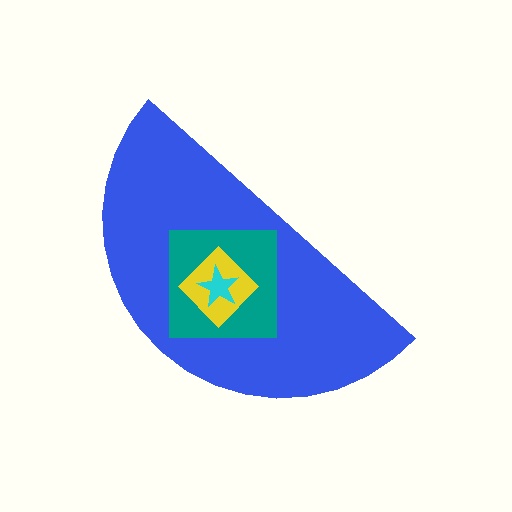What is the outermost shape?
The blue semicircle.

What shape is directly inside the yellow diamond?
The cyan star.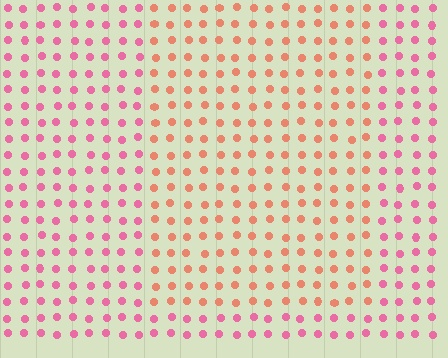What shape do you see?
I see a rectangle.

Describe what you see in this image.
The image is filled with small pink elements in a uniform arrangement. A rectangle-shaped region is visible where the elements are tinted to a slightly different hue, forming a subtle color boundary.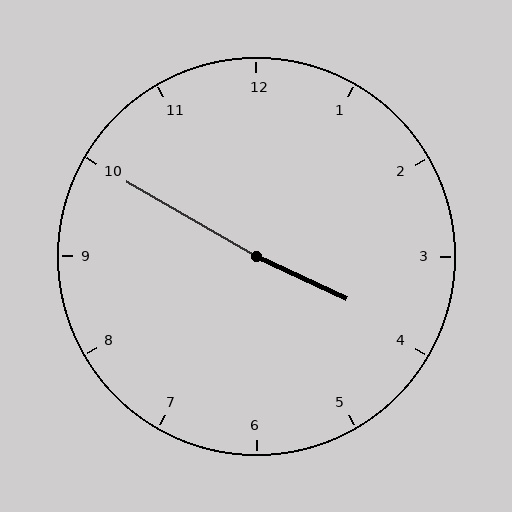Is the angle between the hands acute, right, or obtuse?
It is obtuse.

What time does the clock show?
3:50.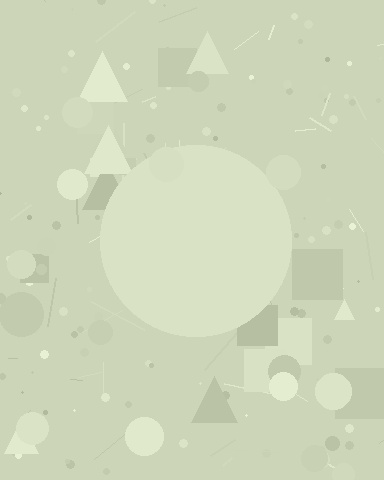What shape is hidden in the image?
A circle is hidden in the image.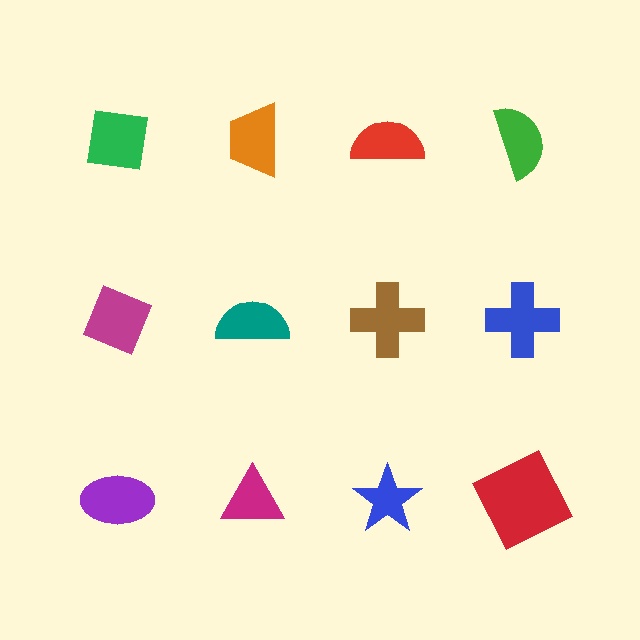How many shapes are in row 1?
4 shapes.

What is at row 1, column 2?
An orange trapezoid.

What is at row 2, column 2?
A teal semicircle.